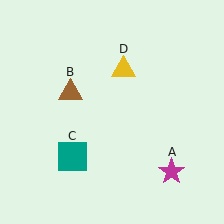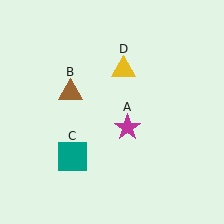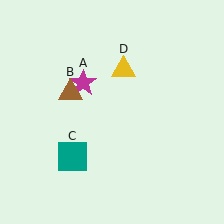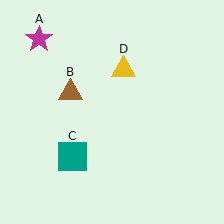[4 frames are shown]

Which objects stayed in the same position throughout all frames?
Brown triangle (object B) and teal square (object C) and yellow triangle (object D) remained stationary.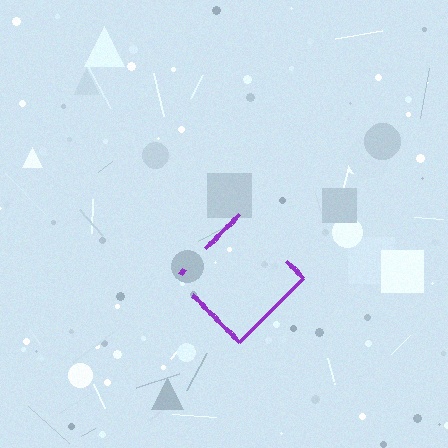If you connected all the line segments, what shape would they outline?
They would outline a diamond.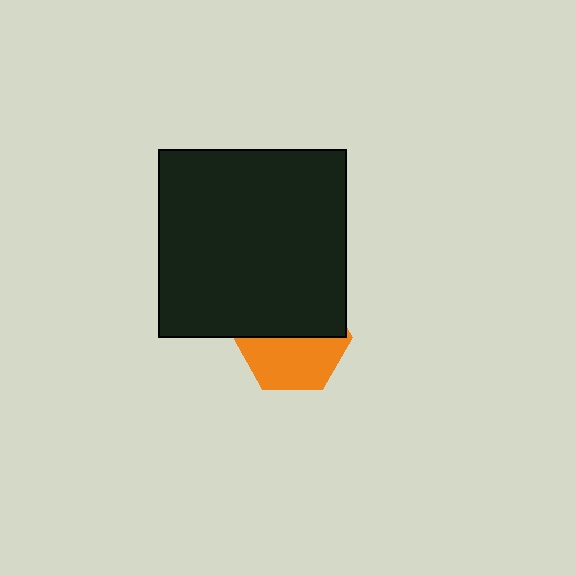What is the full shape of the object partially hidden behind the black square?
The partially hidden object is an orange hexagon.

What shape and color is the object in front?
The object in front is a black square.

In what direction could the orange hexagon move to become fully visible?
The orange hexagon could move down. That would shift it out from behind the black square entirely.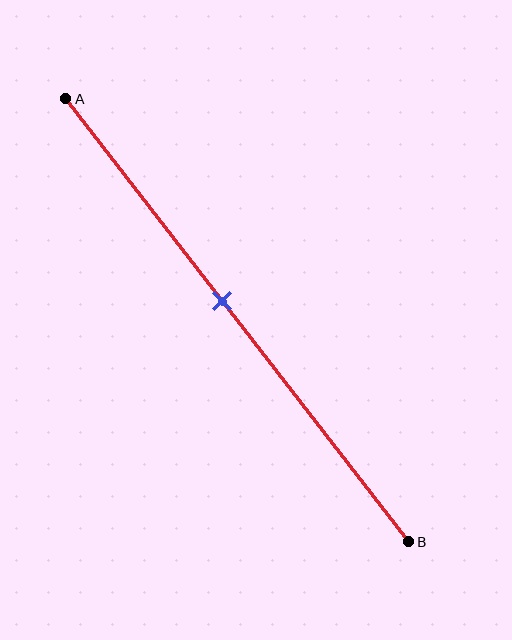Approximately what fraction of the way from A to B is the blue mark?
The blue mark is approximately 45% of the way from A to B.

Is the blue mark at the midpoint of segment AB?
No, the mark is at about 45% from A, not at the 50% midpoint.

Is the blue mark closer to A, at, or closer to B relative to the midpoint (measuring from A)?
The blue mark is closer to point A than the midpoint of segment AB.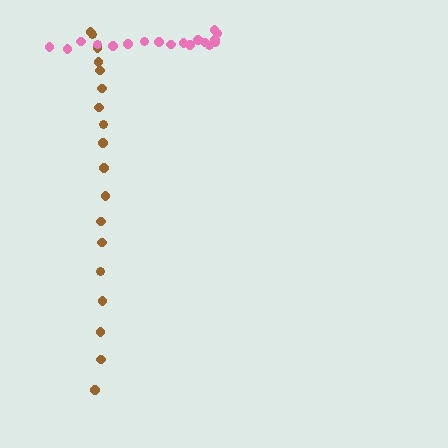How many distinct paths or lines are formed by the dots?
There are 2 distinct paths.